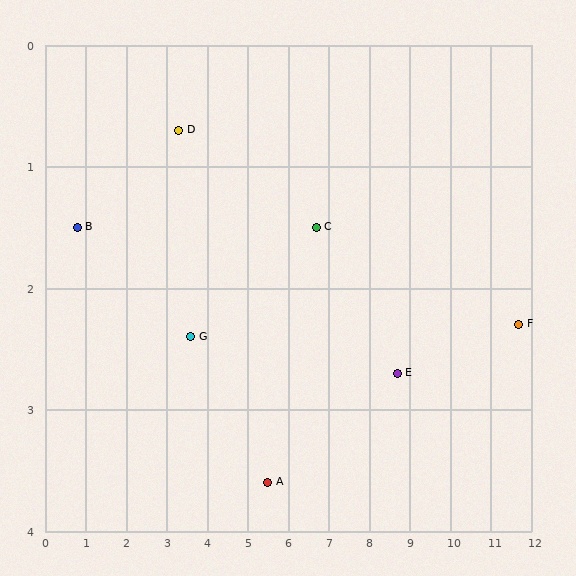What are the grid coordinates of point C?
Point C is at approximately (6.7, 1.5).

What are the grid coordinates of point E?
Point E is at approximately (8.7, 2.7).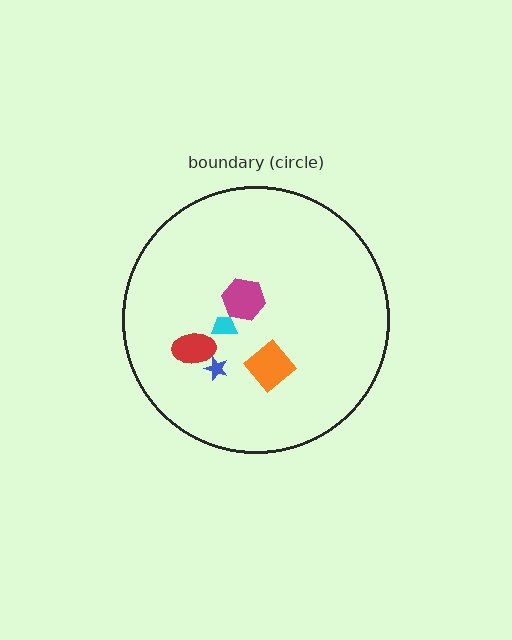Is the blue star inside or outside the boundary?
Inside.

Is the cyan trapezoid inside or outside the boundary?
Inside.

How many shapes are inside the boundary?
5 inside, 0 outside.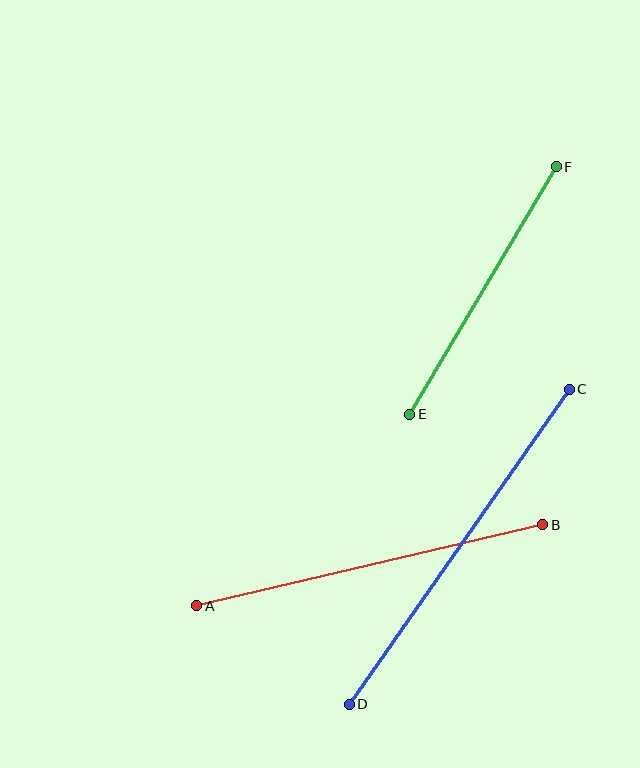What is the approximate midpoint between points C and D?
The midpoint is at approximately (459, 547) pixels.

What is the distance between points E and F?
The distance is approximately 288 pixels.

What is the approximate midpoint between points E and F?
The midpoint is at approximately (483, 291) pixels.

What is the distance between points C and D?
The distance is approximately 384 pixels.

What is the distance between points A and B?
The distance is approximately 355 pixels.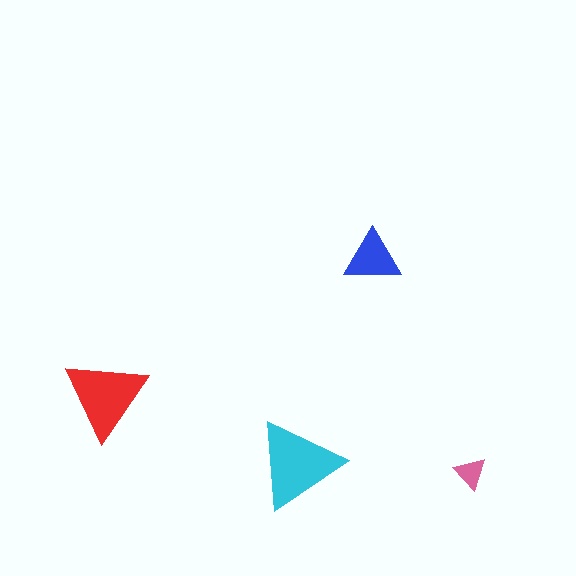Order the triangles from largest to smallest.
the cyan one, the red one, the blue one, the pink one.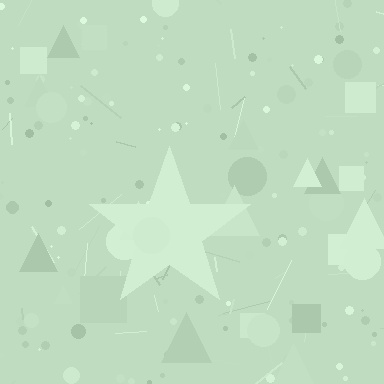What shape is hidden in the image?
A star is hidden in the image.